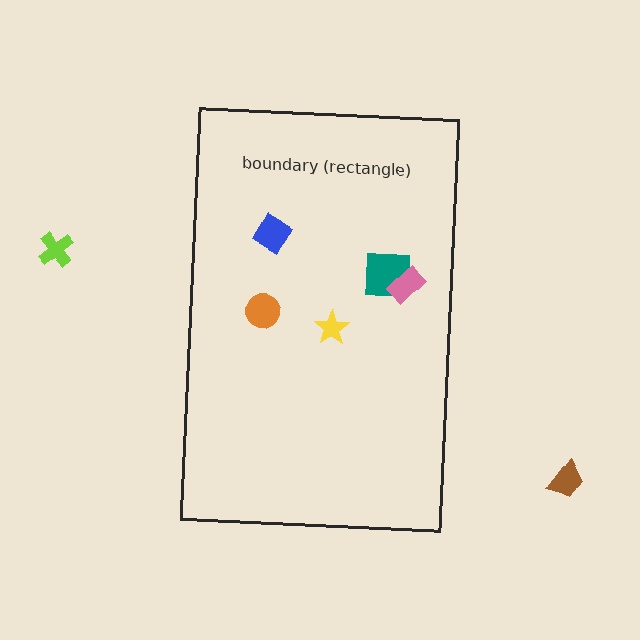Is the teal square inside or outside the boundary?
Inside.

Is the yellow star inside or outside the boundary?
Inside.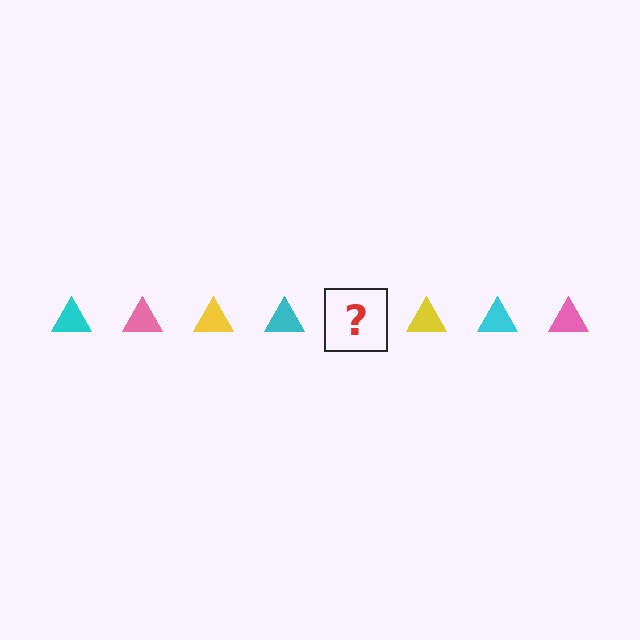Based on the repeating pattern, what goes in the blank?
The blank should be a pink triangle.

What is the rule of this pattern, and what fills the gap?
The rule is that the pattern cycles through cyan, pink, yellow triangles. The gap should be filled with a pink triangle.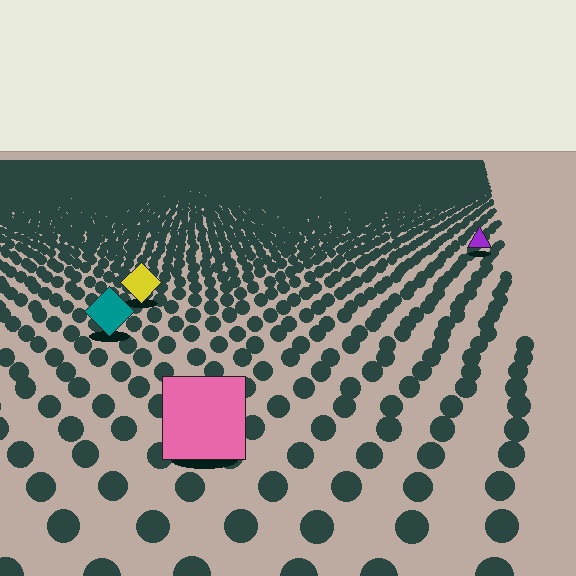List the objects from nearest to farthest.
From nearest to farthest: the pink square, the teal diamond, the yellow diamond, the purple triangle.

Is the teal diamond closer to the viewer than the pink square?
No. The pink square is closer — you can tell from the texture gradient: the ground texture is coarser near it.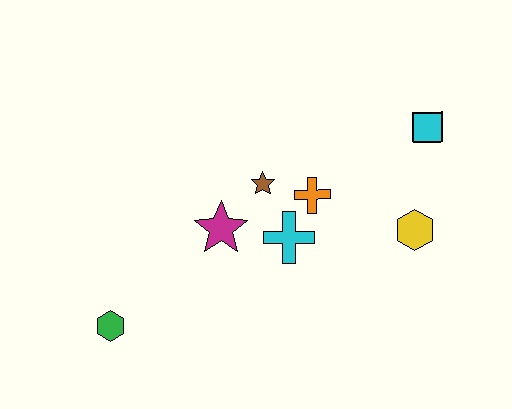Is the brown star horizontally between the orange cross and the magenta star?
Yes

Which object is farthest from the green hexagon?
The cyan square is farthest from the green hexagon.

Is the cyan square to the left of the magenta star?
No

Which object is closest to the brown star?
The orange cross is closest to the brown star.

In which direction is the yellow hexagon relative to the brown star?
The yellow hexagon is to the right of the brown star.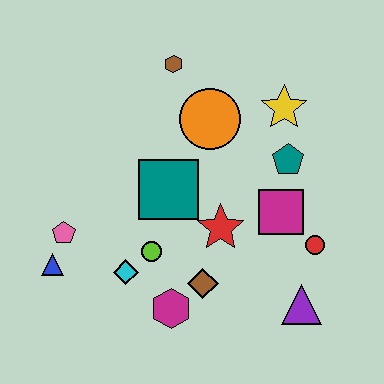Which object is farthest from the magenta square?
The blue triangle is farthest from the magenta square.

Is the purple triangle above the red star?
No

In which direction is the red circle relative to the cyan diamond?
The red circle is to the right of the cyan diamond.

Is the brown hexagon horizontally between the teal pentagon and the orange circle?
No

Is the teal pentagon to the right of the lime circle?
Yes